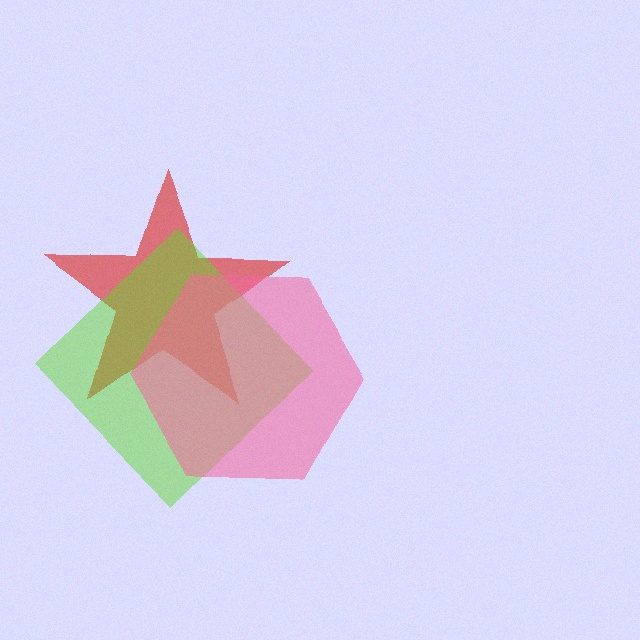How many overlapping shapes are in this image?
There are 3 overlapping shapes in the image.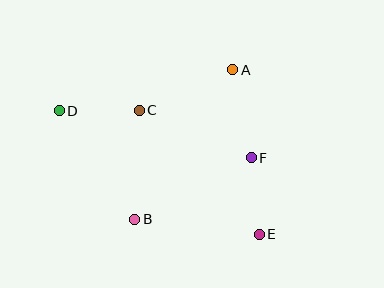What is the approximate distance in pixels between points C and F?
The distance between C and F is approximately 122 pixels.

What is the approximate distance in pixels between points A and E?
The distance between A and E is approximately 167 pixels.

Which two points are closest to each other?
Points E and F are closest to each other.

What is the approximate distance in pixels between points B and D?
The distance between B and D is approximately 132 pixels.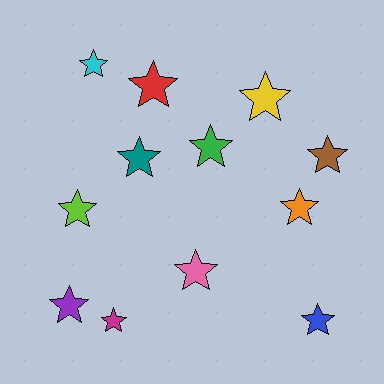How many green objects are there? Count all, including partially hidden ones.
There is 1 green object.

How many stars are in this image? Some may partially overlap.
There are 12 stars.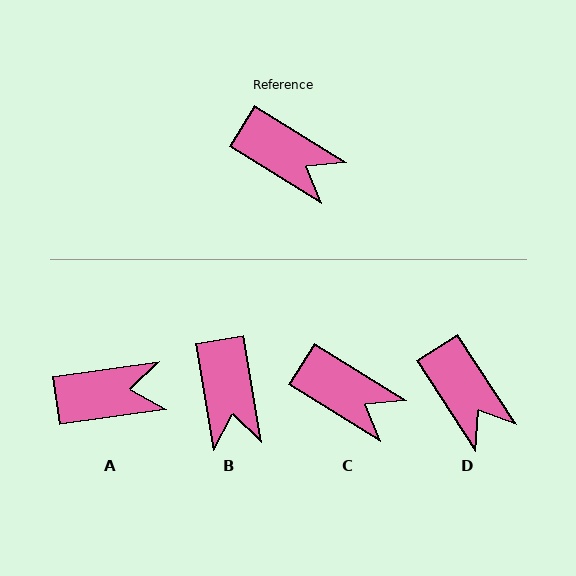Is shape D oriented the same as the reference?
No, it is off by about 25 degrees.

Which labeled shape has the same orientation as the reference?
C.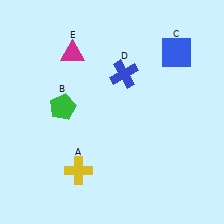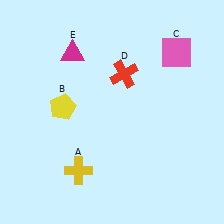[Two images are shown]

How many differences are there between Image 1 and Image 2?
There are 3 differences between the two images.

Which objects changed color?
B changed from green to yellow. C changed from blue to pink. D changed from blue to red.